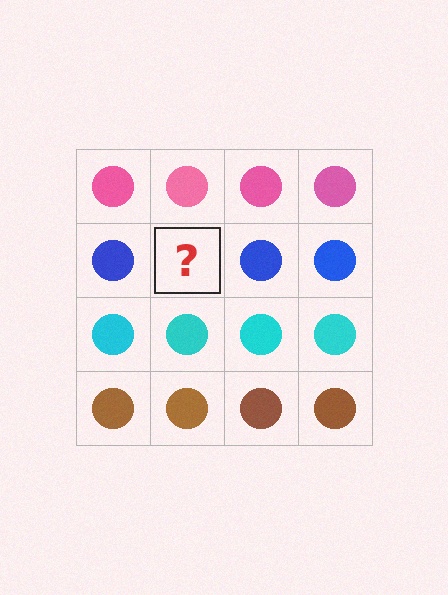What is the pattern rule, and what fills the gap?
The rule is that each row has a consistent color. The gap should be filled with a blue circle.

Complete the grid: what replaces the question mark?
The question mark should be replaced with a blue circle.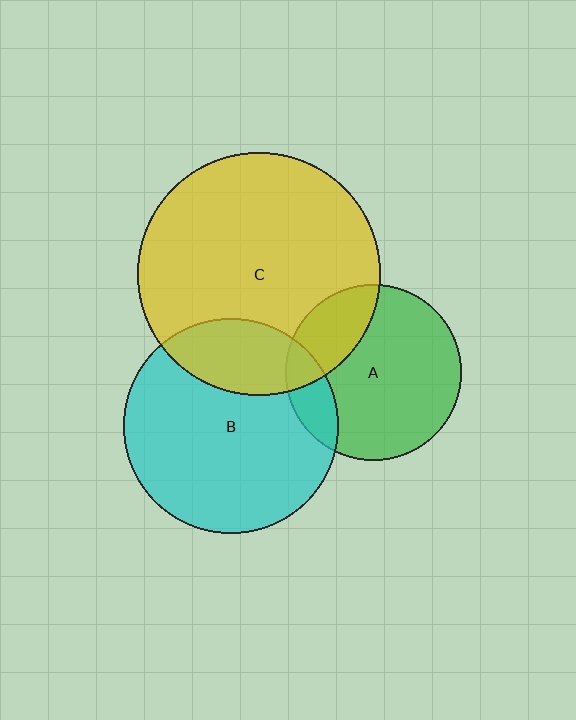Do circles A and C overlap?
Yes.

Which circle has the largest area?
Circle C (yellow).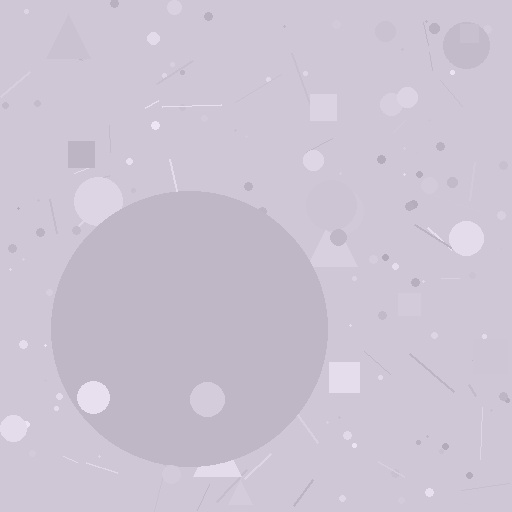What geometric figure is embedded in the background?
A circle is embedded in the background.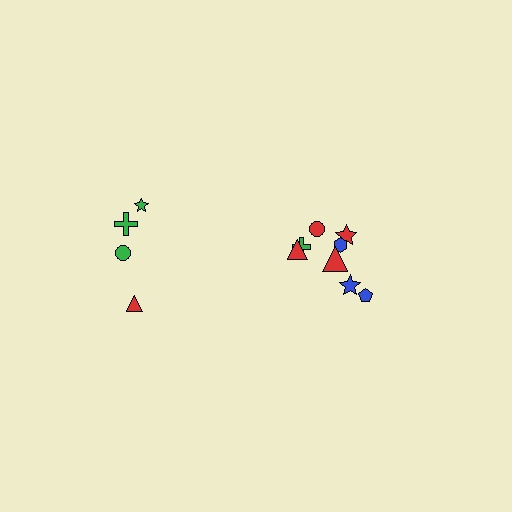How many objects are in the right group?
There are 8 objects.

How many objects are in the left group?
There are 4 objects.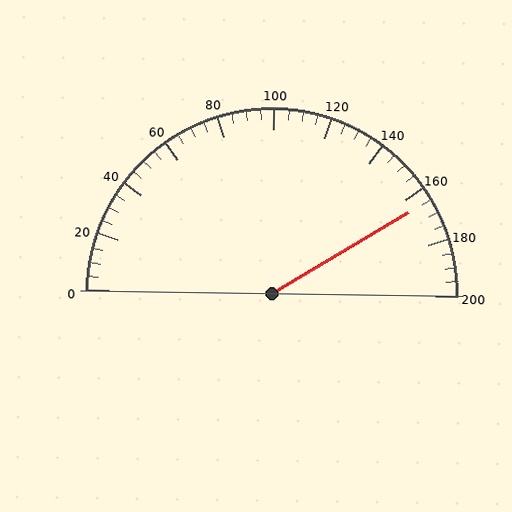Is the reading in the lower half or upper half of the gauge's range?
The reading is in the upper half of the range (0 to 200).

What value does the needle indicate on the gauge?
The needle indicates approximately 165.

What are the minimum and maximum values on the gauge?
The gauge ranges from 0 to 200.